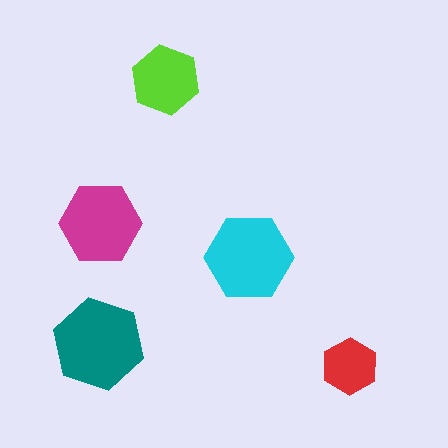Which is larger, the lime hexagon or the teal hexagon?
The teal one.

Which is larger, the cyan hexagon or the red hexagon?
The cyan one.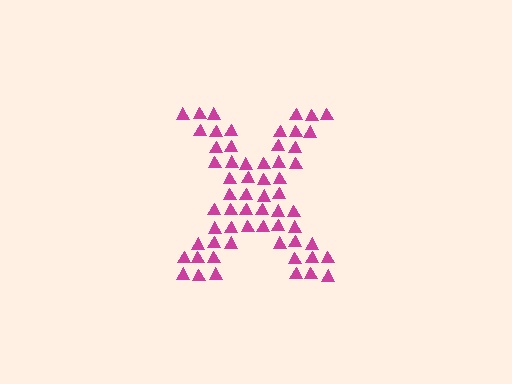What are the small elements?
The small elements are triangles.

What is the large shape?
The large shape is the letter X.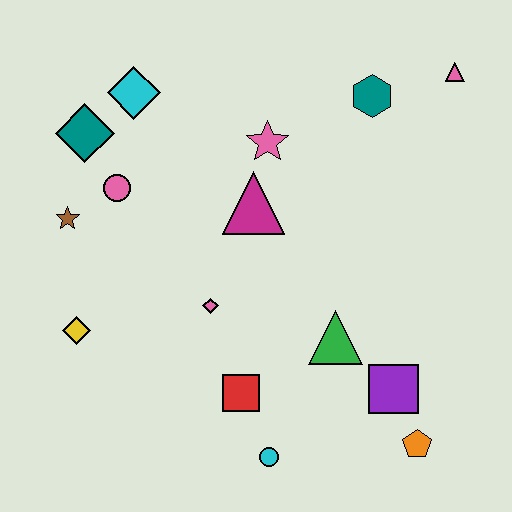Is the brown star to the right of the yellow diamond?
No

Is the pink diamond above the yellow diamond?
Yes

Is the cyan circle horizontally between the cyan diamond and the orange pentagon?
Yes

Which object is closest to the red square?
The cyan circle is closest to the red square.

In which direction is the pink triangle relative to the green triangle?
The pink triangle is above the green triangle.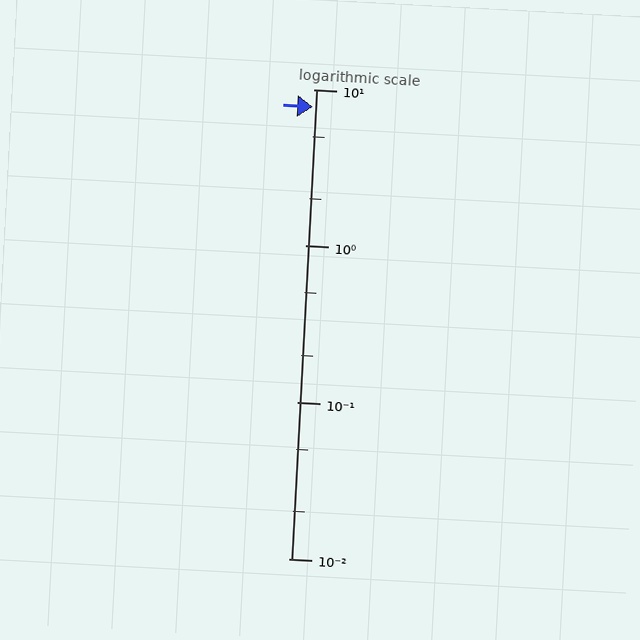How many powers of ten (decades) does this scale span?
The scale spans 3 decades, from 0.01 to 10.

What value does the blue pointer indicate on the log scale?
The pointer indicates approximately 7.7.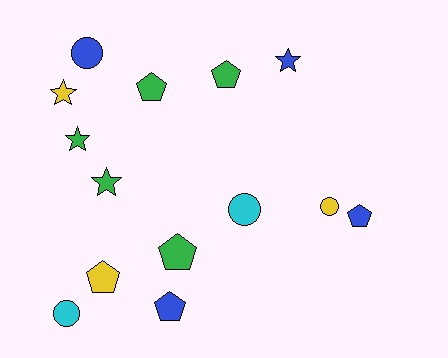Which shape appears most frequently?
Pentagon, with 6 objects.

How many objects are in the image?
There are 14 objects.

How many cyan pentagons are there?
There are no cyan pentagons.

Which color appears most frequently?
Green, with 5 objects.